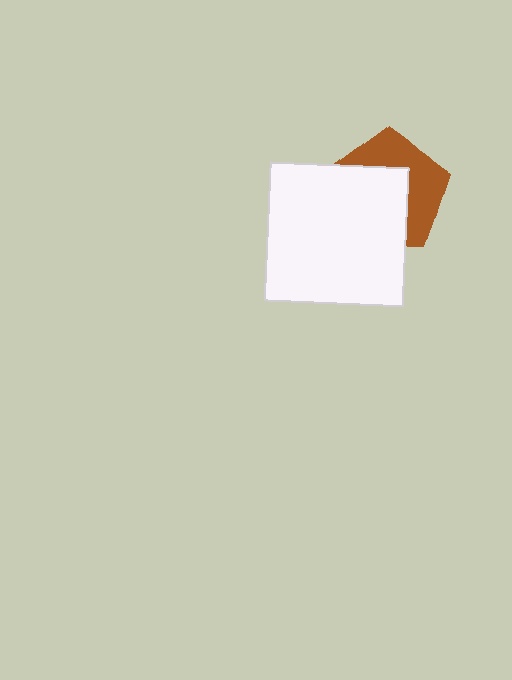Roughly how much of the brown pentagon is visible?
About half of it is visible (roughly 46%).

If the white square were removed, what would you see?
You would see the complete brown pentagon.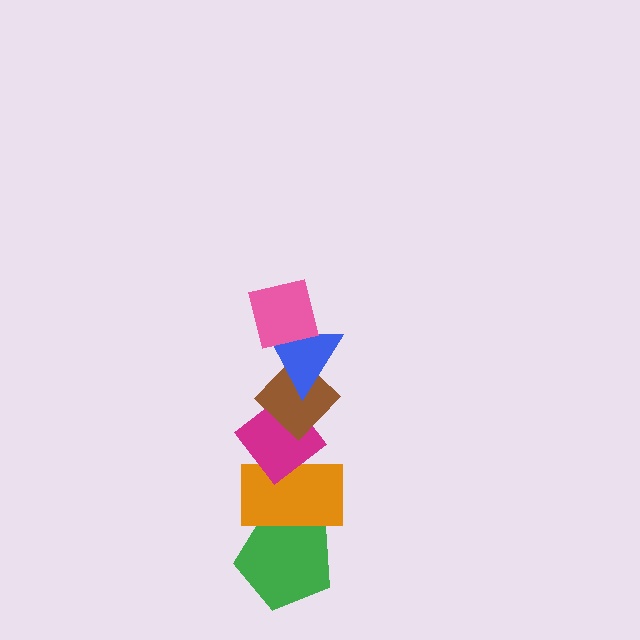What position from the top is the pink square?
The pink square is 1st from the top.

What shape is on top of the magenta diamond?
The brown diamond is on top of the magenta diamond.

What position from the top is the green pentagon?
The green pentagon is 6th from the top.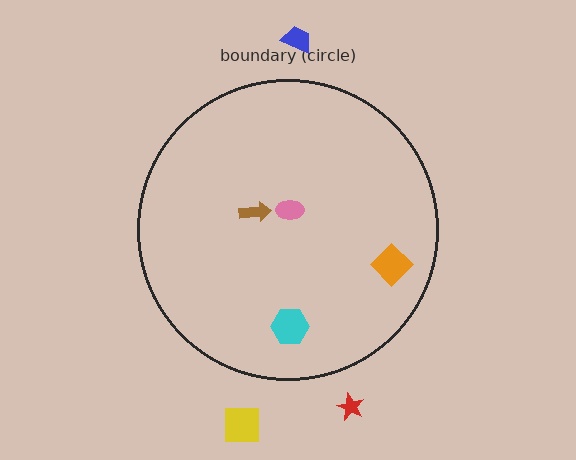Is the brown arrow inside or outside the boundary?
Inside.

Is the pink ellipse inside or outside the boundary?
Inside.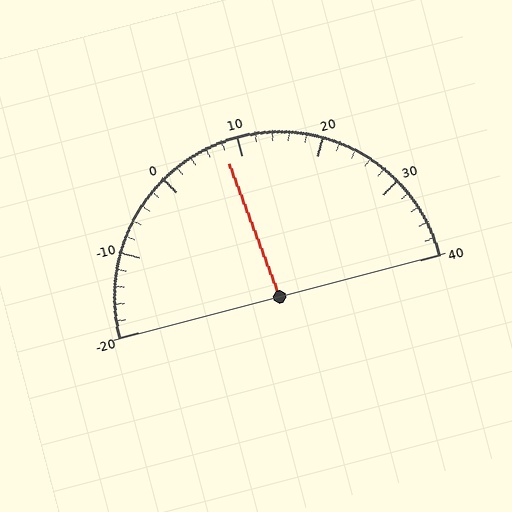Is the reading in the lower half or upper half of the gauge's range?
The reading is in the lower half of the range (-20 to 40).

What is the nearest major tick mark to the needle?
The nearest major tick mark is 10.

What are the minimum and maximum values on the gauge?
The gauge ranges from -20 to 40.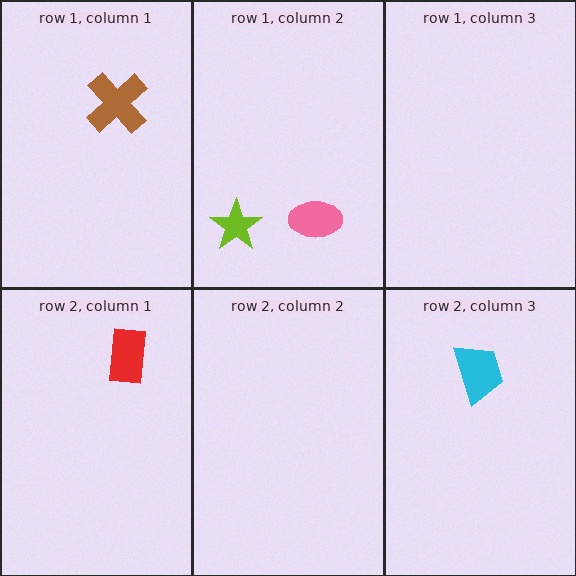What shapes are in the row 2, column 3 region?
The cyan trapezoid.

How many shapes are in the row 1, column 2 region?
2.